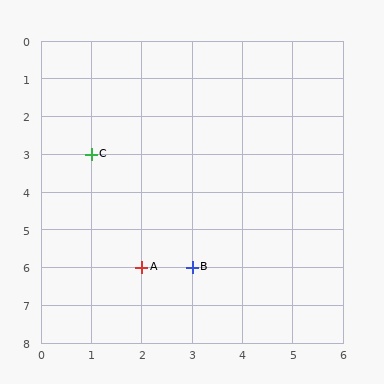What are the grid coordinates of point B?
Point B is at grid coordinates (3, 6).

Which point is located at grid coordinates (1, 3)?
Point C is at (1, 3).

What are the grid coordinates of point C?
Point C is at grid coordinates (1, 3).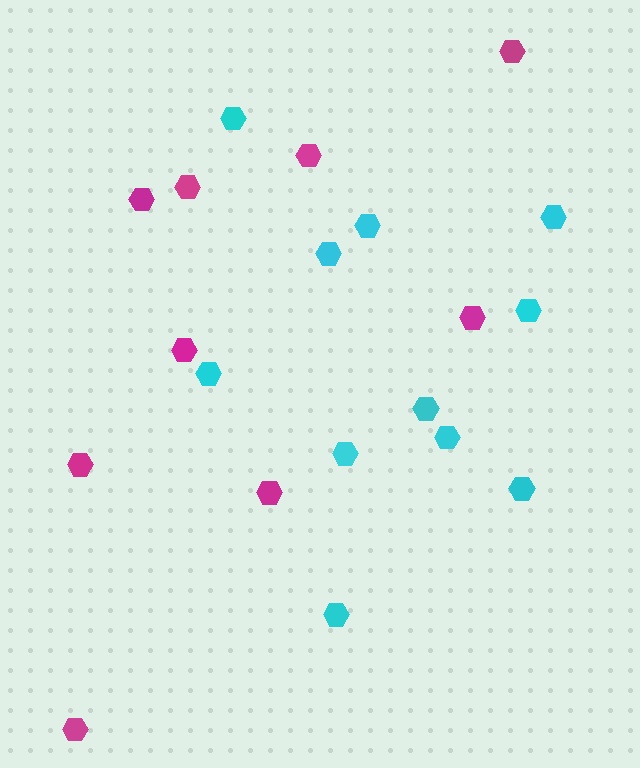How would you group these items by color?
There are 2 groups: one group of cyan hexagons (11) and one group of magenta hexagons (9).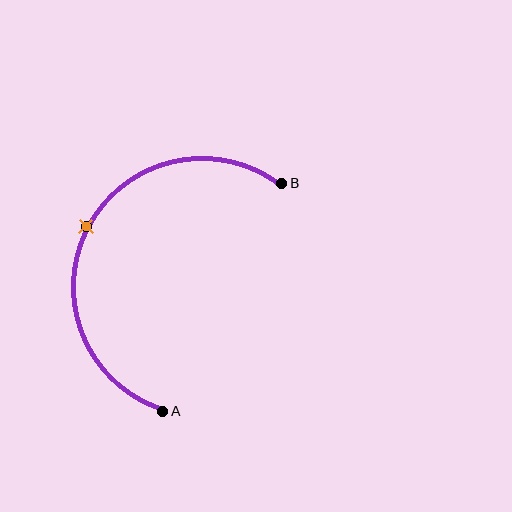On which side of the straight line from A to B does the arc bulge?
The arc bulges to the left of the straight line connecting A and B.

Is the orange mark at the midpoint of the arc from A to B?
Yes. The orange mark lies on the arc at equal arc-length from both A and B — it is the arc midpoint.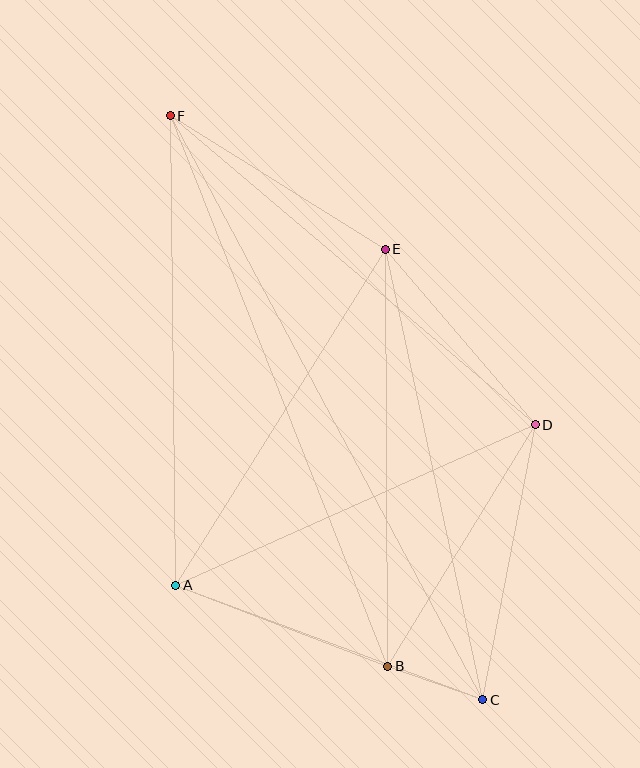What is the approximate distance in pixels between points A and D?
The distance between A and D is approximately 394 pixels.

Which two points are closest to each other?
Points B and C are closest to each other.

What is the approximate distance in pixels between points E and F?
The distance between E and F is approximately 253 pixels.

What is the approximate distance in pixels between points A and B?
The distance between A and B is approximately 227 pixels.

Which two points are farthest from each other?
Points C and F are farthest from each other.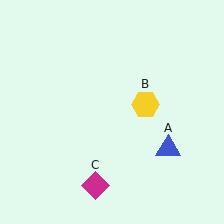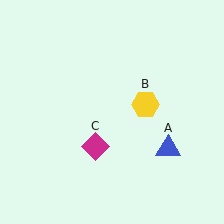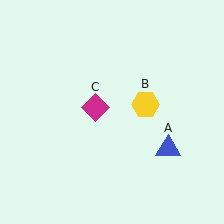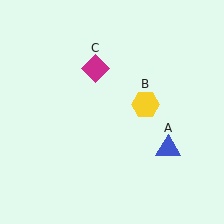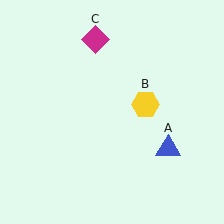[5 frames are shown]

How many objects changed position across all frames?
1 object changed position: magenta diamond (object C).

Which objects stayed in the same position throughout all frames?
Blue triangle (object A) and yellow hexagon (object B) remained stationary.